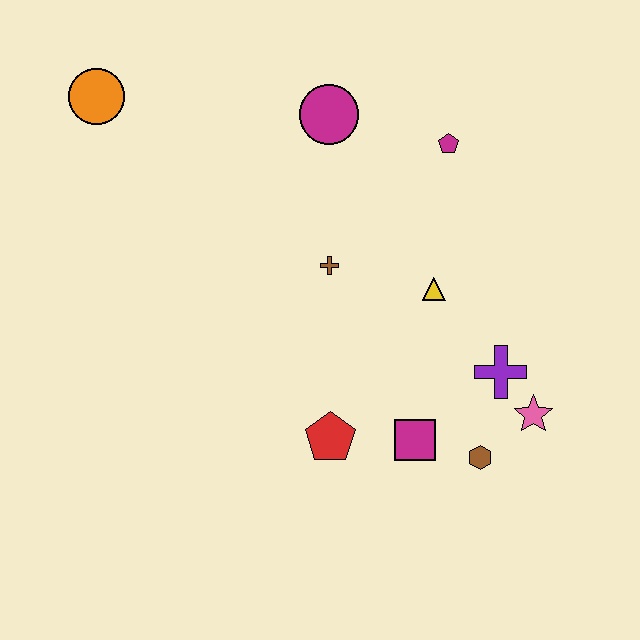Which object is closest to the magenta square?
The brown hexagon is closest to the magenta square.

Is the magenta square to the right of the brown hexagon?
No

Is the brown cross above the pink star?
Yes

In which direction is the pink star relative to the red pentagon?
The pink star is to the right of the red pentagon.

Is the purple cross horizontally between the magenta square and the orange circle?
No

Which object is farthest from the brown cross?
The orange circle is farthest from the brown cross.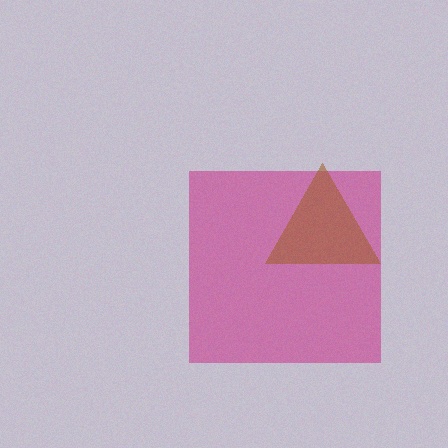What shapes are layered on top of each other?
The layered shapes are: a magenta square, a brown triangle.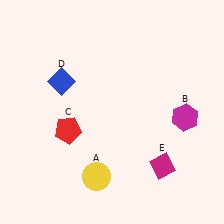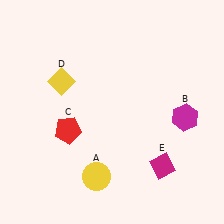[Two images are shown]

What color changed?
The diamond (D) changed from blue in Image 1 to yellow in Image 2.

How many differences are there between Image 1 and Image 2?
There is 1 difference between the two images.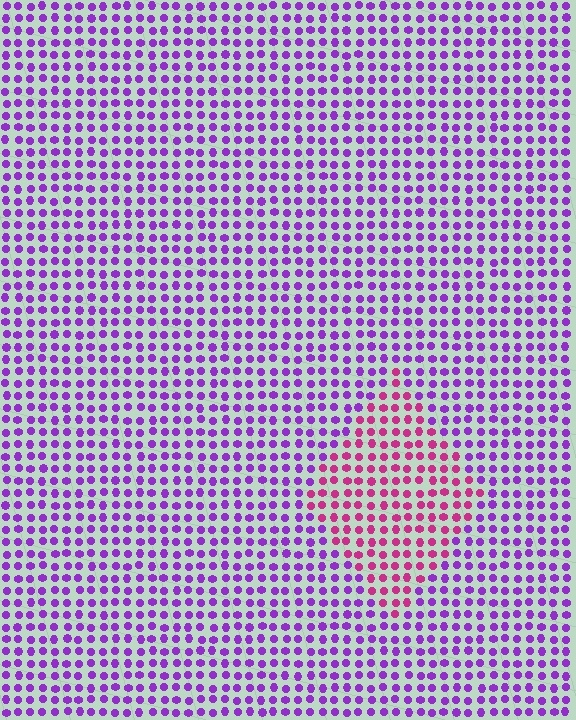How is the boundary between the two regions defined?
The boundary is defined purely by a slight shift in hue (about 45 degrees). Spacing, size, and orientation are identical on both sides.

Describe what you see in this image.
The image is filled with small purple elements in a uniform arrangement. A diamond-shaped region is visible where the elements are tinted to a slightly different hue, forming a subtle color boundary.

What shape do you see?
I see a diamond.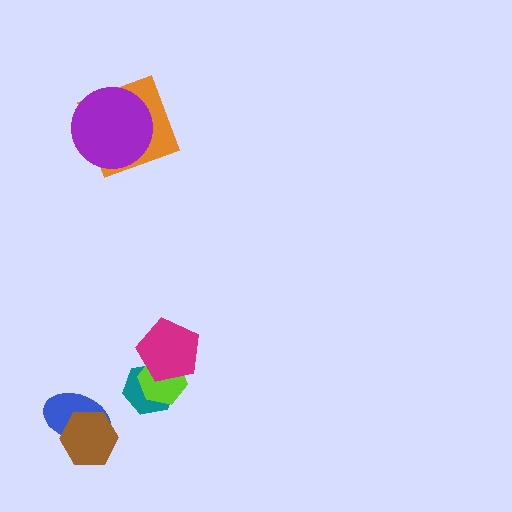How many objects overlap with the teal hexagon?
2 objects overlap with the teal hexagon.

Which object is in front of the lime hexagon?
The magenta pentagon is in front of the lime hexagon.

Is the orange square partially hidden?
Yes, it is partially covered by another shape.